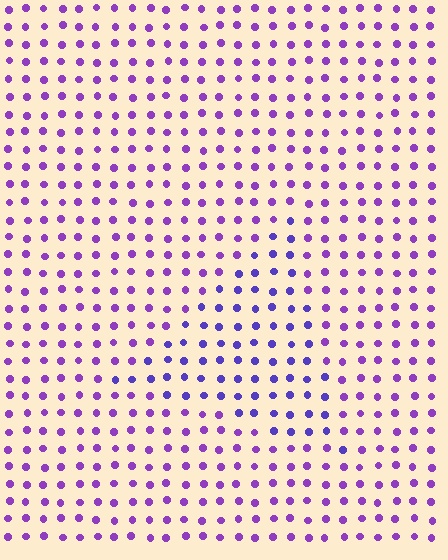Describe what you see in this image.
The image is filled with small purple elements in a uniform arrangement. A triangle-shaped region is visible where the elements are tinted to a slightly different hue, forming a subtle color boundary.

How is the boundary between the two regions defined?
The boundary is defined purely by a slight shift in hue (about 28 degrees). Spacing, size, and orientation are identical on both sides.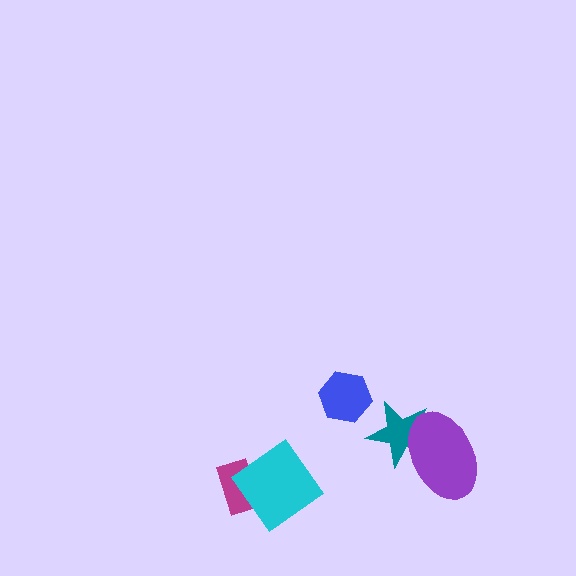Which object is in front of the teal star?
The purple ellipse is in front of the teal star.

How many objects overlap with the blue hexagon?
0 objects overlap with the blue hexagon.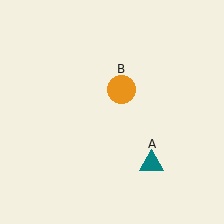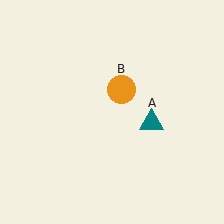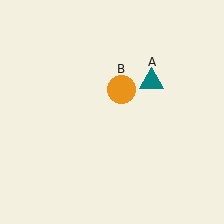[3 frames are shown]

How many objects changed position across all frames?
1 object changed position: teal triangle (object A).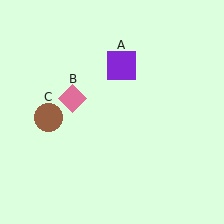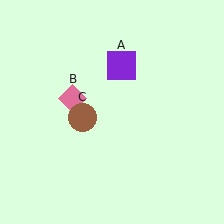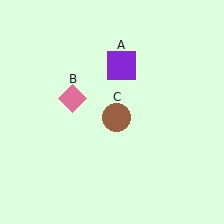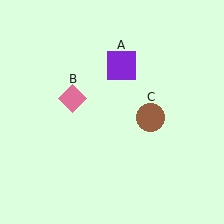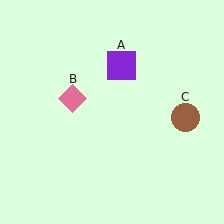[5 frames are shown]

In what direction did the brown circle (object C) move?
The brown circle (object C) moved right.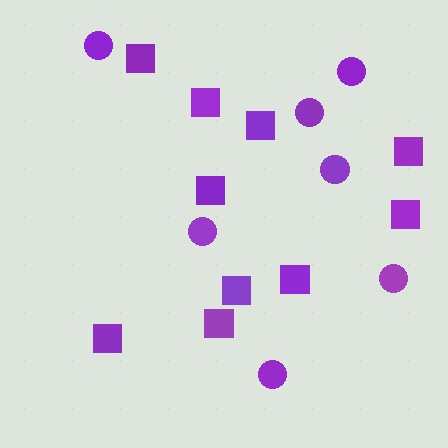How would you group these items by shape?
There are 2 groups: one group of circles (7) and one group of squares (10).